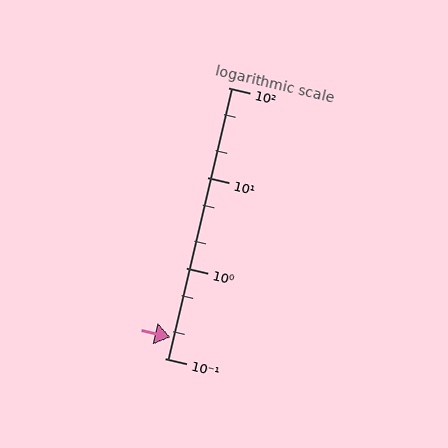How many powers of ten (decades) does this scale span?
The scale spans 3 decades, from 0.1 to 100.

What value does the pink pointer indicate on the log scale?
The pointer indicates approximately 0.17.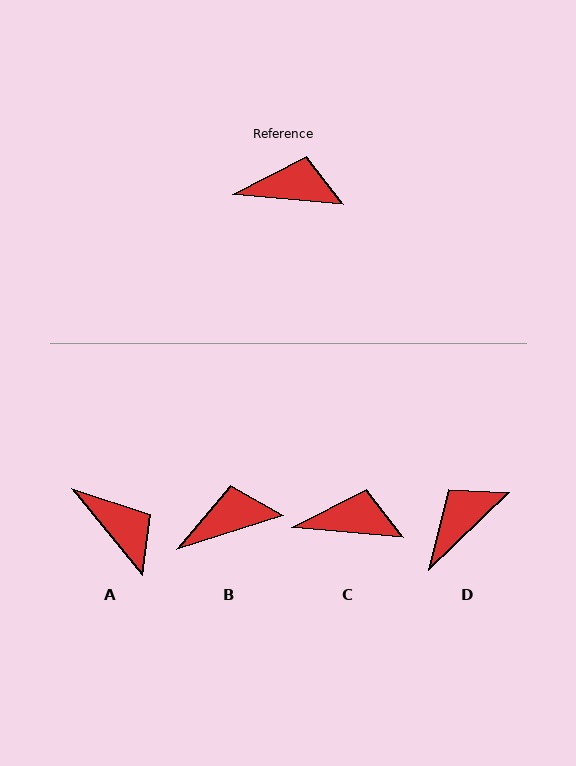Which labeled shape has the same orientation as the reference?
C.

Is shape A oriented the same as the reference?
No, it is off by about 45 degrees.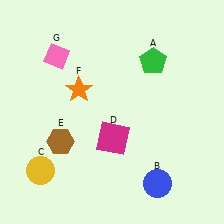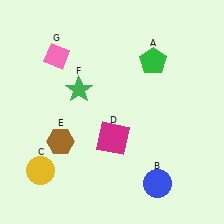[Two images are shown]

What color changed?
The star (F) changed from orange in Image 1 to green in Image 2.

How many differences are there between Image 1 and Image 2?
There is 1 difference between the two images.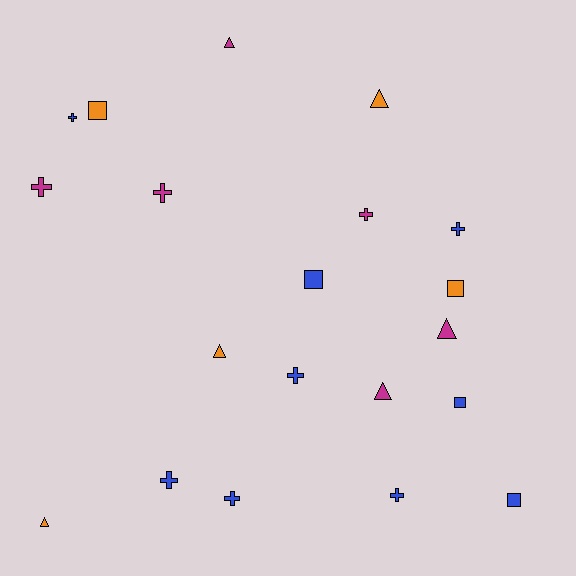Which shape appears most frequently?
Cross, with 9 objects.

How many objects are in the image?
There are 20 objects.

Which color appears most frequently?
Blue, with 9 objects.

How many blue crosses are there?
There are 6 blue crosses.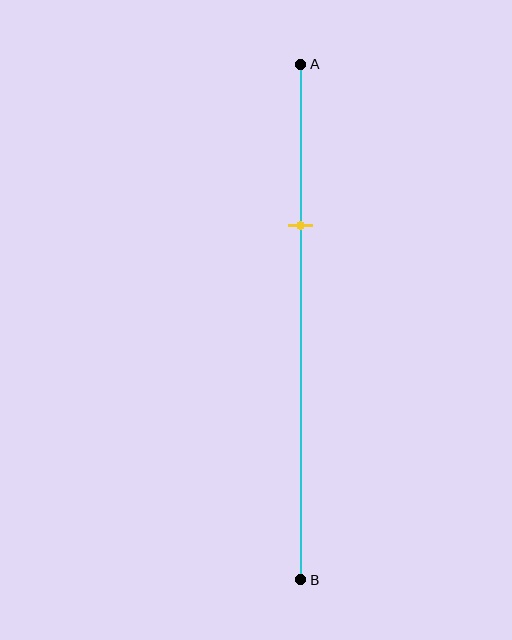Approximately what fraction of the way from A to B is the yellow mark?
The yellow mark is approximately 30% of the way from A to B.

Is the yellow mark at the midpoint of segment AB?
No, the mark is at about 30% from A, not at the 50% midpoint.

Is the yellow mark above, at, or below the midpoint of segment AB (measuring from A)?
The yellow mark is above the midpoint of segment AB.